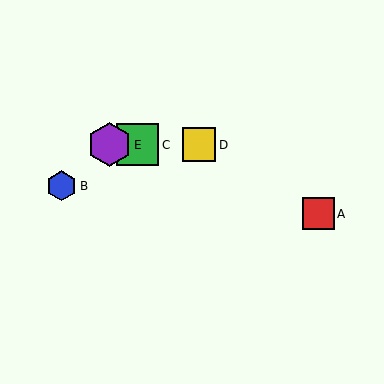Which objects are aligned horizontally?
Objects C, D, E are aligned horizontally.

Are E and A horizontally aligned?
No, E is at y≈145 and A is at y≈214.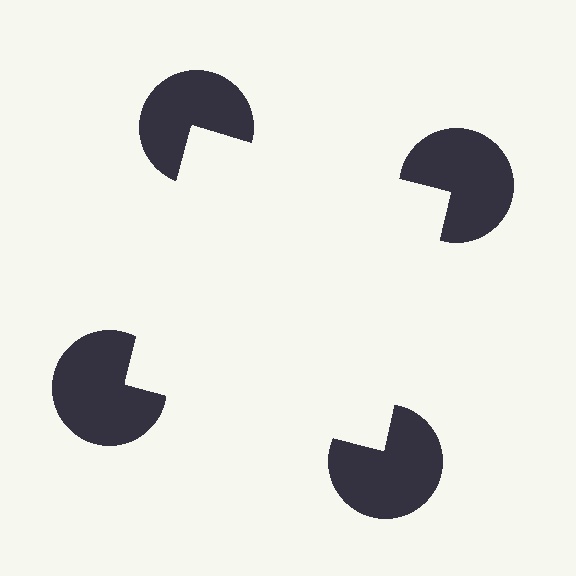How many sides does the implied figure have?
4 sides.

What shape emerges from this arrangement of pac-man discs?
An illusory square — its edges are inferred from the aligned wedge cuts in the pac-man discs, not physically drawn.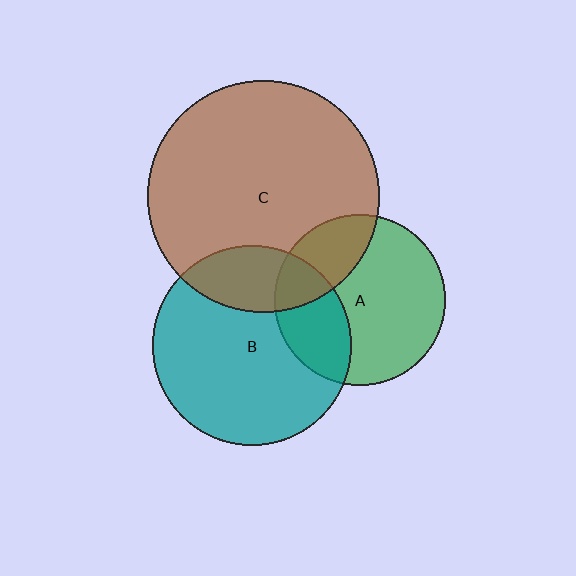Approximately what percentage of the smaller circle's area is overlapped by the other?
Approximately 30%.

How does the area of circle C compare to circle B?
Approximately 1.3 times.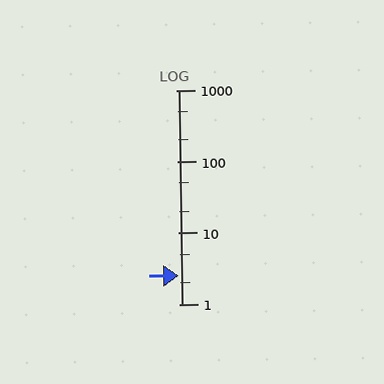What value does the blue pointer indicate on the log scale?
The pointer indicates approximately 2.5.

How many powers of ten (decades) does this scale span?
The scale spans 3 decades, from 1 to 1000.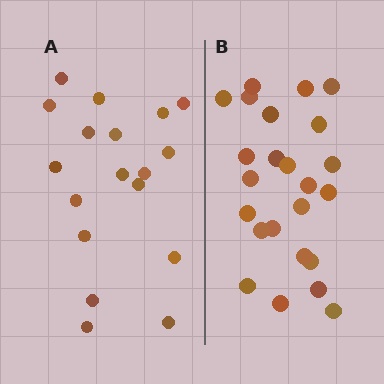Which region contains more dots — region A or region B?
Region B (the right region) has more dots.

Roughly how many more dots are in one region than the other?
Region B has about 6 more dots than region A.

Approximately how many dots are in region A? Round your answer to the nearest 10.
About 20 dots. (The exact count is 18, which rounds to 20.)